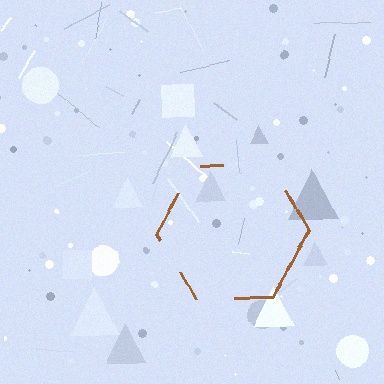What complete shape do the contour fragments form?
The contour fragments form a hexagon.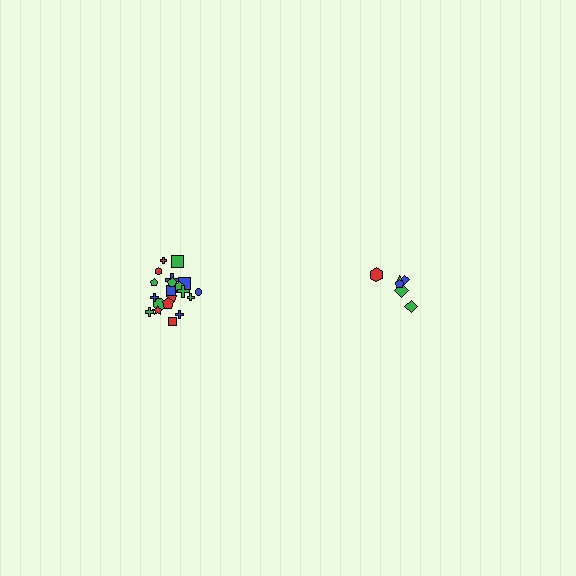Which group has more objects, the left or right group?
The left group.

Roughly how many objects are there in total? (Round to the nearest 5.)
Roughly 30 objects in total.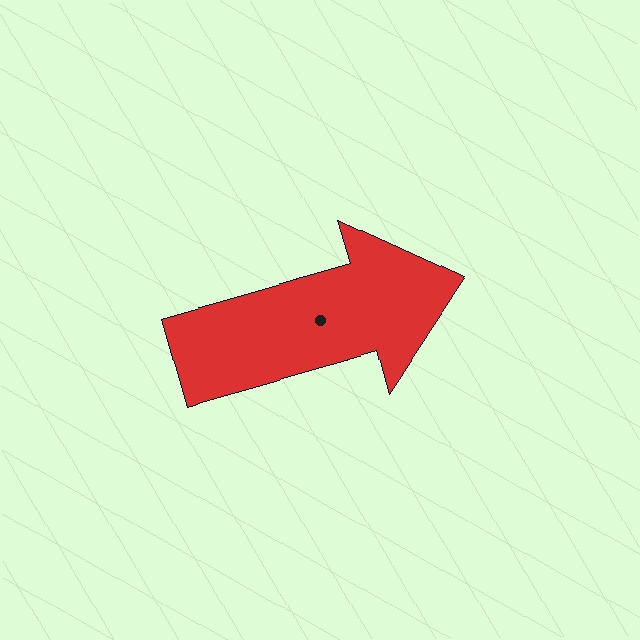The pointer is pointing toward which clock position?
Roughly 2 o'clock.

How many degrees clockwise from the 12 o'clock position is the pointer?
Approximately 74 degrees.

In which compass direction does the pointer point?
East.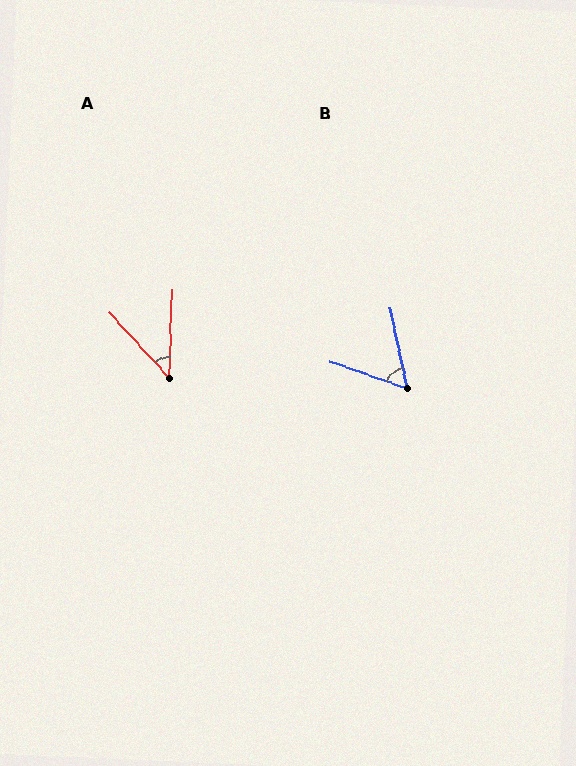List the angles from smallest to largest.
A (45°), B (59°).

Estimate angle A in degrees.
Approximately 45 degrees.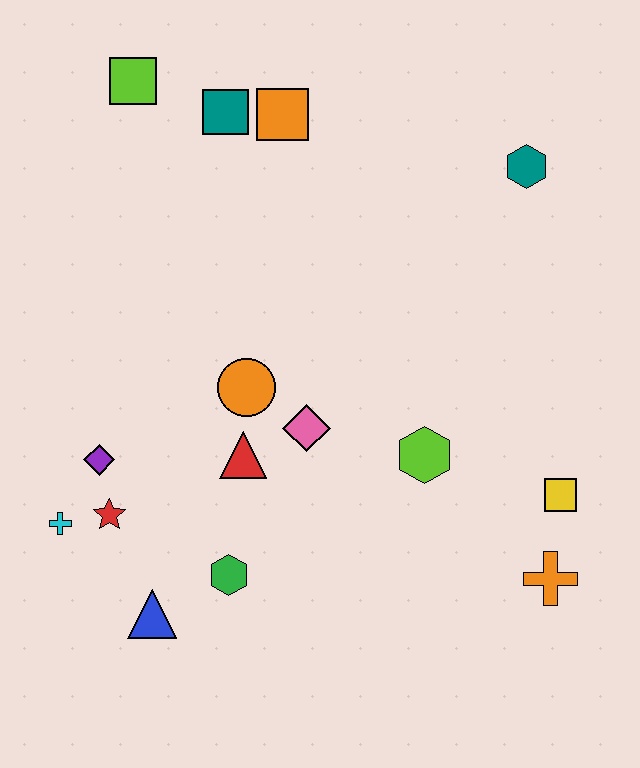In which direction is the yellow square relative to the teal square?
The yellow square is below the teal square.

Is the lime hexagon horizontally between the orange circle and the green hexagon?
No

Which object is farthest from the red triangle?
The teal hexagon is farthest from the red triangle.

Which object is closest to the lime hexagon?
The pink diamond is closest to the lime hexagon.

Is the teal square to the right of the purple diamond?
Yes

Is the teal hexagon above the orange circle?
Yes